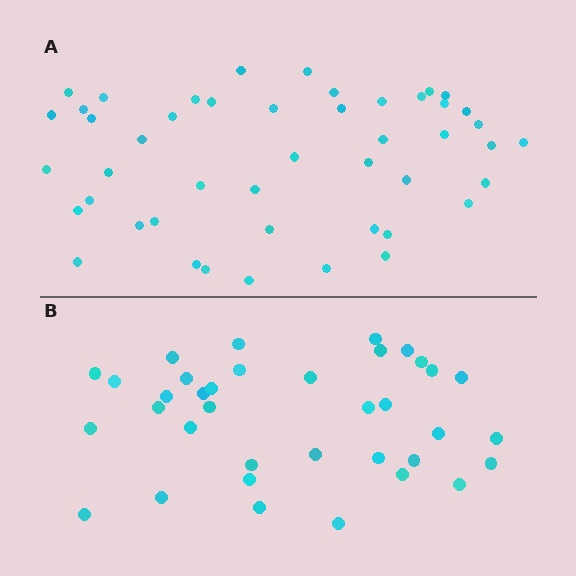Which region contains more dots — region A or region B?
Region A (the top region) has more dots.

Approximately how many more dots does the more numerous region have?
Region A has roughly 12 or so more dots than region B.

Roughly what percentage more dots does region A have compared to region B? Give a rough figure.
About 30% more.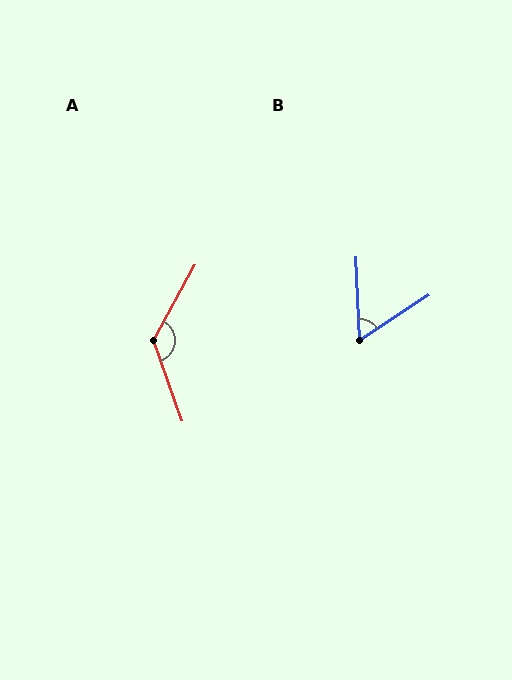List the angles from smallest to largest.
B (59°), A (132°).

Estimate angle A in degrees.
Approximately 132 degrees.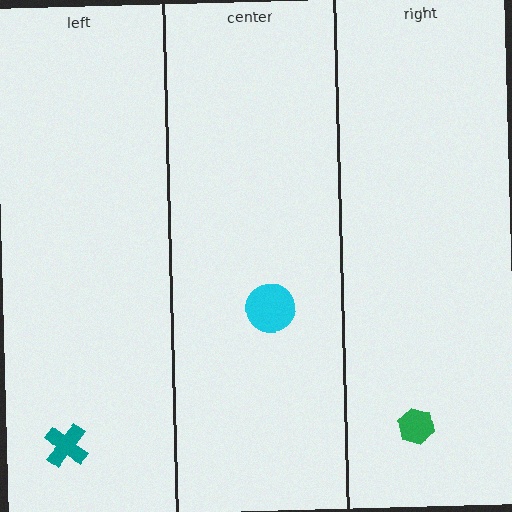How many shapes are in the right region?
1.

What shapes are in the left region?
The teal cross.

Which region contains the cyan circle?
The center region.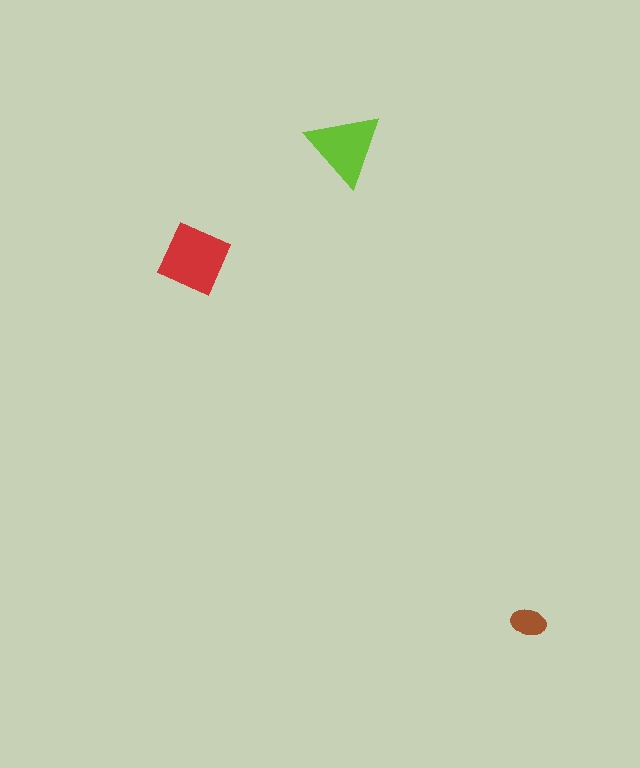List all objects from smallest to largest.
The brown ellipse, the lime triangle, the red diamond.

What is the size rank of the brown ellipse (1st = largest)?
3rd.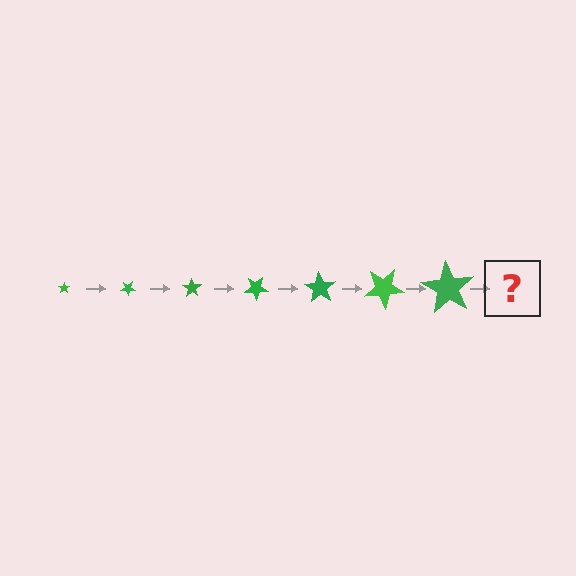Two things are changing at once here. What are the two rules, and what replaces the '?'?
The two rules are that the star grows larger each step and it rotates 35 degrees each step. The '?' should be a star, larger than the previous one and rotated 245 degrees from the start.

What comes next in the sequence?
The next element should be a star, larger than the previous one and rotated 245 degrees from the start.